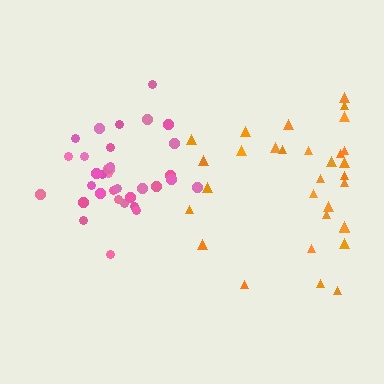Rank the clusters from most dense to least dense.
pink, orange.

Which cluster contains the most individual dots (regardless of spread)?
Pink (35).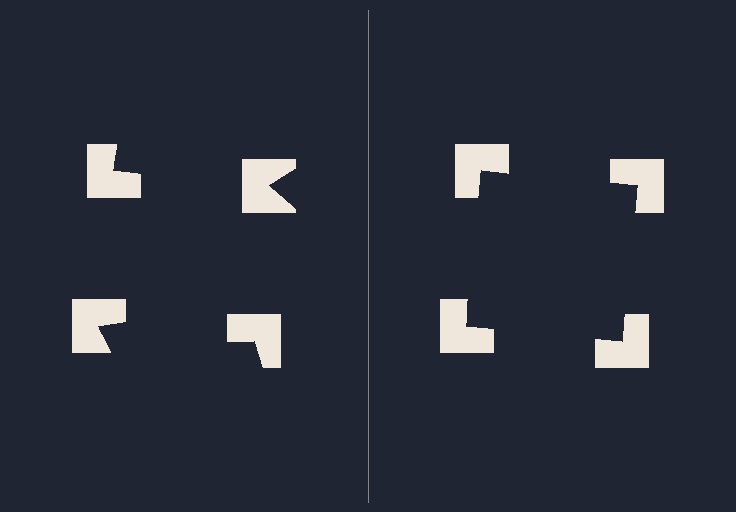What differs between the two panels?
The notched squares are positioned identically on both sides; only the wedge orientations differ. On the right they align to a square; on the left they are misaligned.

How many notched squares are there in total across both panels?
8 — 4 on each side.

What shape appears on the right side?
An illusory square.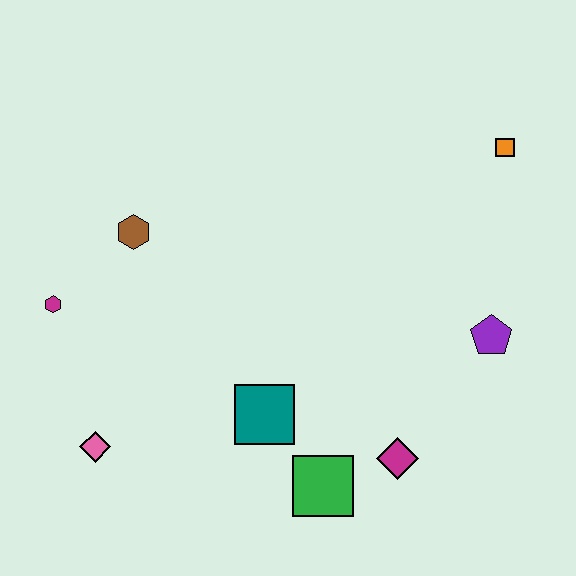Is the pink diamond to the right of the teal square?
No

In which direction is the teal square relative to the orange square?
The teal square is below the orange square.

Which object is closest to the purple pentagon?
The magenta diamond is closest to the purple pentagon.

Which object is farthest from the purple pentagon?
The magenta hexagon is farthest from the purple pentagon.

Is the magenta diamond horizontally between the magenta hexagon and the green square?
No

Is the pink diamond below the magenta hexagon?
Yes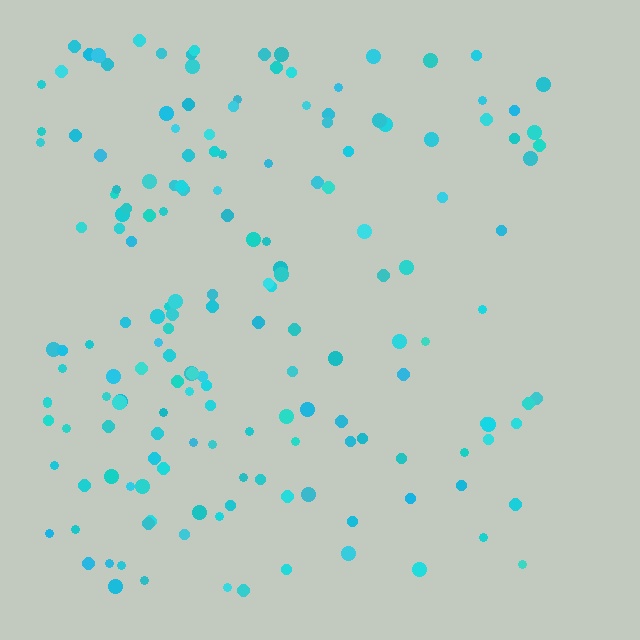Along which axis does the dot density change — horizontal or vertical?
Horizontal.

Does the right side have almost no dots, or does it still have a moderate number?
Still a moderate number, just noticeably fewer than the left.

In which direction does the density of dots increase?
From right to left, with the left side densest.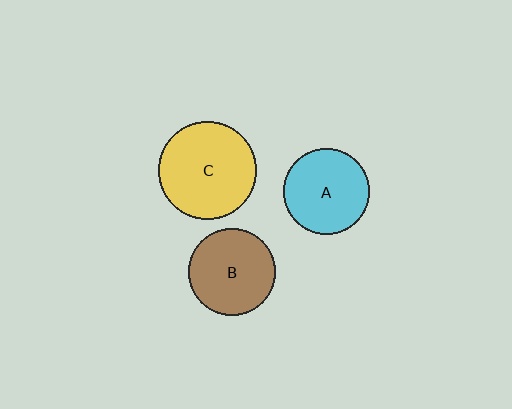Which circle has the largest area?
Circle C (yellow).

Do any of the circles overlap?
No, none of the circles overlap.